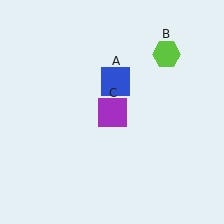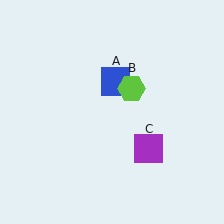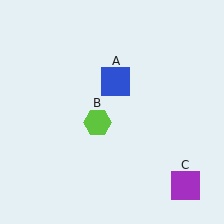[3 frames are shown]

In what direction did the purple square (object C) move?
The purple square (object C) moved down and to the right.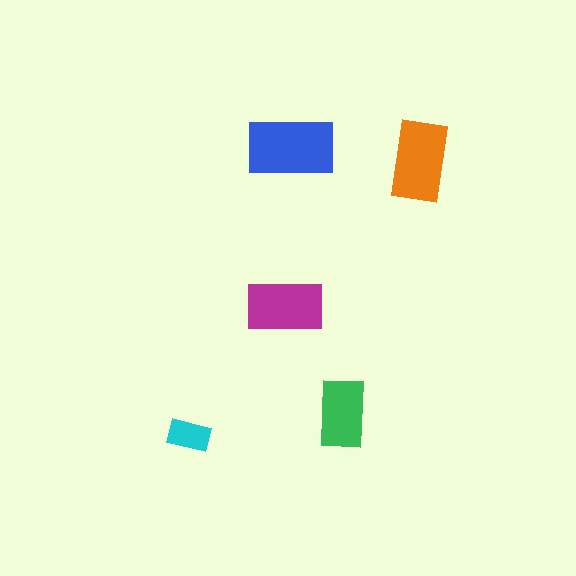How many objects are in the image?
There are 5 objects in the image.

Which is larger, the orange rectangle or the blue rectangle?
The blue one.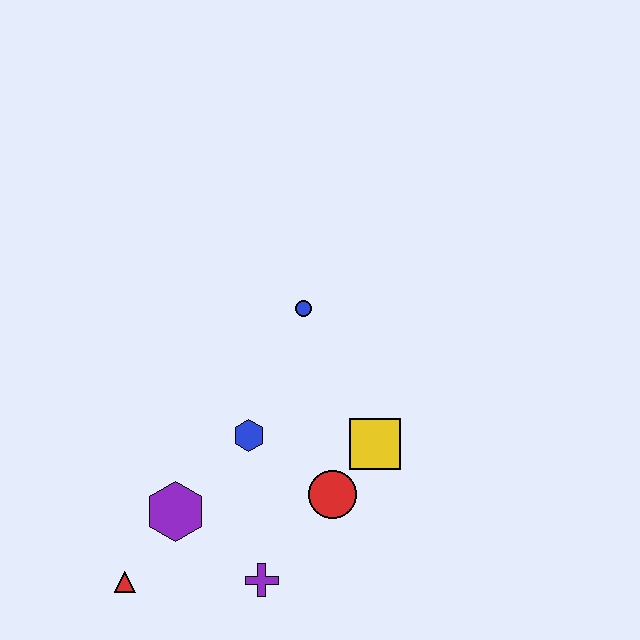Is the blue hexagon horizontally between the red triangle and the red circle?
Yes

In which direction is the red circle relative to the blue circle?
The red circle is below the blue circle.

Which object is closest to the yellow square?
The red circle is closest to the yellow square.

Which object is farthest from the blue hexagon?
The red triangle is farthest from the blue hexagon.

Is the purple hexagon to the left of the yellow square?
Yes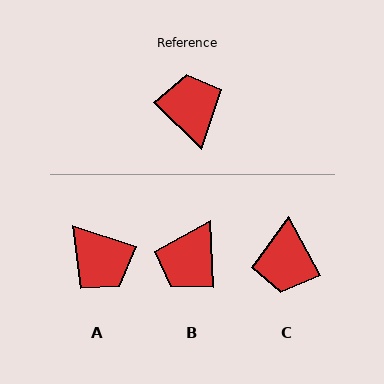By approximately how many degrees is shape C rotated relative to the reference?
Approximately 163 degrees counter-clockwise.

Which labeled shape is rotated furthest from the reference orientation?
C, about 163 degrees away.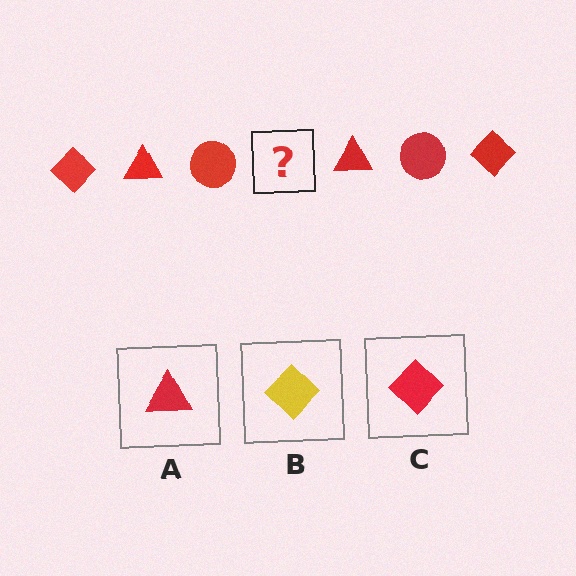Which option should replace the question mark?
Option C.